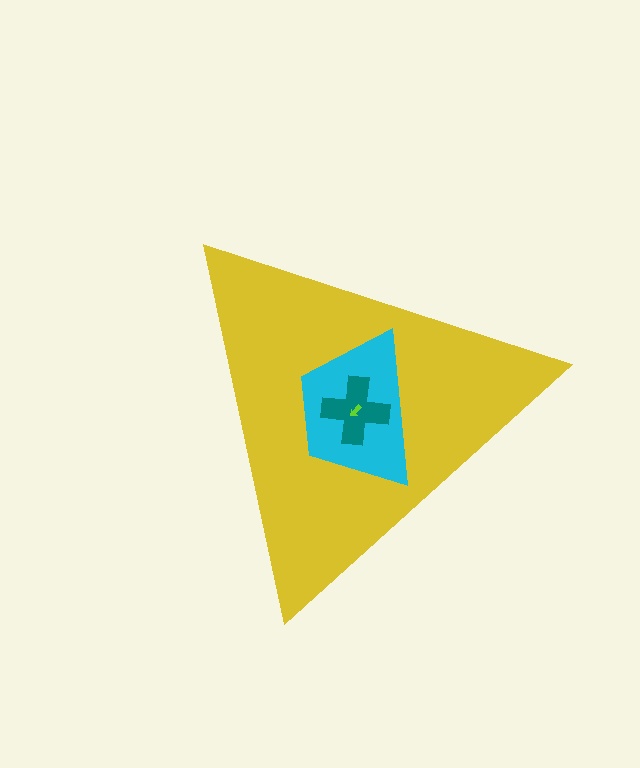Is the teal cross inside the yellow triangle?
Yes.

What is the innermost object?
The lime arrow.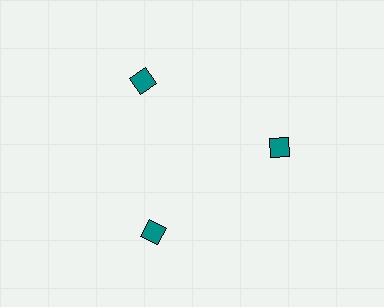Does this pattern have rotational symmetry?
Yes, this pattern has 3-fold rotational symmetry. It looks the same after rotating 120 degrees around the center.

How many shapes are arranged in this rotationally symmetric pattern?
There are 3 shapes, arranged in 3 groups of 1.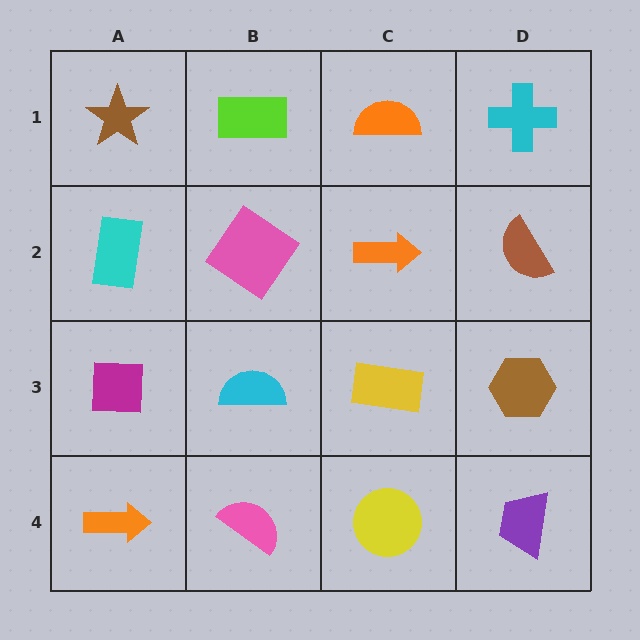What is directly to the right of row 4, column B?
A yellow circle.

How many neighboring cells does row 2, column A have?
3.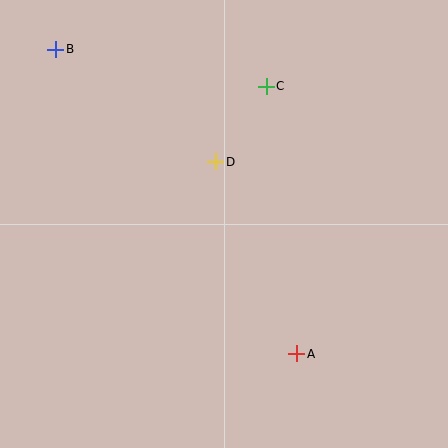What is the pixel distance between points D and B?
The distance between D and B is 196 pixels.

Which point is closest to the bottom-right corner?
Point A is closest to the bottom-right corner.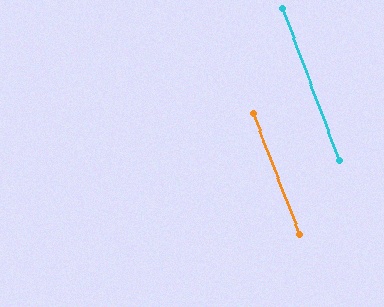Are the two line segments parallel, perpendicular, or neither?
Parallel — their directions differ by only 0.6°.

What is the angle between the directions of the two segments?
Approximately 1 degree.